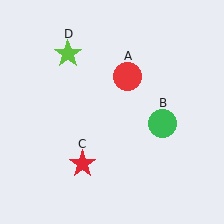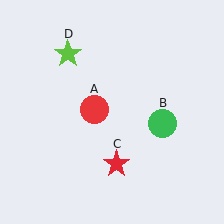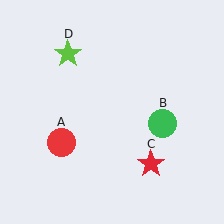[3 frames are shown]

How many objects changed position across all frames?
2 objects changed position: red circle (object A), red star (object C).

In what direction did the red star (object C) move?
The red star (object C) moved right.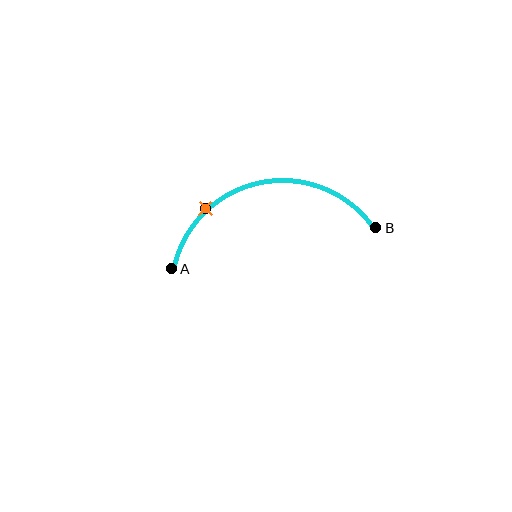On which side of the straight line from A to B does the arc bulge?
The arc bulges above the straight line connecting A and B.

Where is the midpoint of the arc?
The arc midpoint is the point on the curve farthest from the straight line joining A and B. It sits above that line.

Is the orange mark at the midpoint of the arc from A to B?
No. The orange mark lies on the arc but is closer to endpoint A. The arc midpoint would be at the point on the curve equidistant along the arc from both A and B.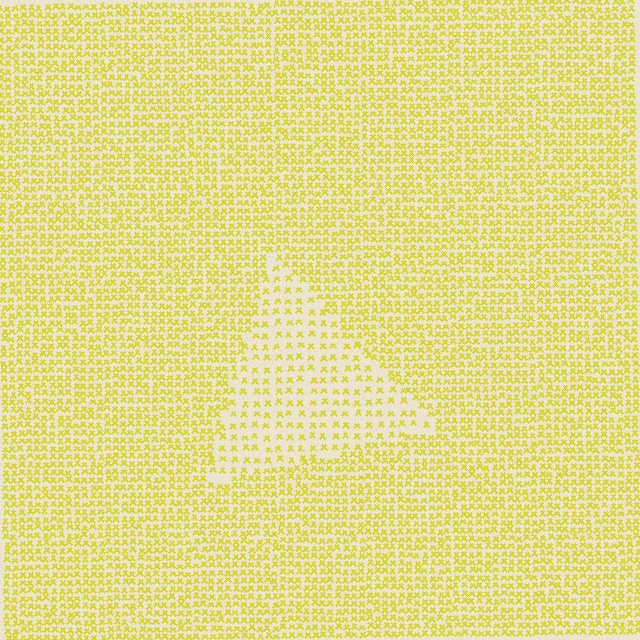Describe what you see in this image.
The image contains small yellow elements arranged at two different densities. A triangle-shaped region is visible where the elements are less densely packed than the surrounding area.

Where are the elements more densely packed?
The elements are more densely packed outside the triangle boundary.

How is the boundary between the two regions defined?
The boundary is defined by a change in element density (approximately 2.1x ratio). All elements are the same color, size, and shape.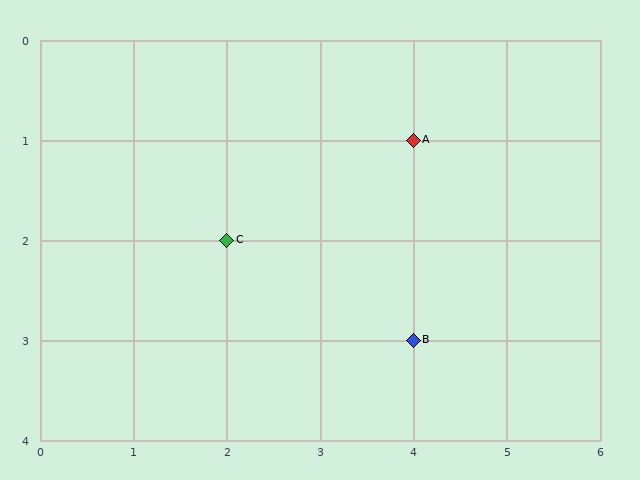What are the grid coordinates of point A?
Point A is at grid coordinates (4, 1).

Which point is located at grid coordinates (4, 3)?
Point B is at (4, 3).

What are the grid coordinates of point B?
Point B is at grid coordinates (4, 3).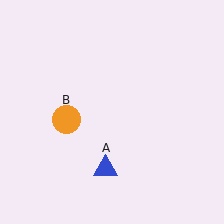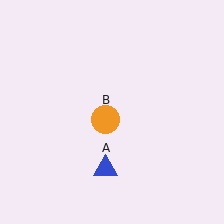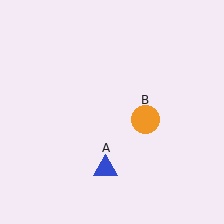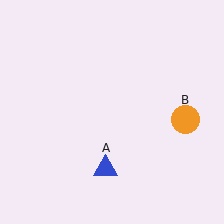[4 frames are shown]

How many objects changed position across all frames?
1 object changed position: orange circle (object B).